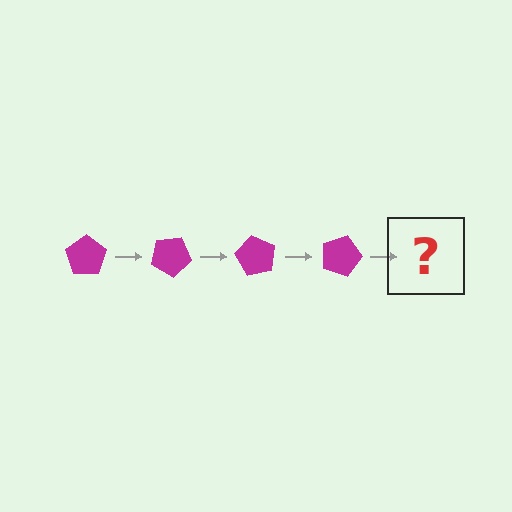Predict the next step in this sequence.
The next step is a magenta pentagon rotated 120 degrees.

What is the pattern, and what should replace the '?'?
The pattern is that the pentagon rotates 30 degrees each step. The '?' should be a magenta pentagon rotated 120 degrees.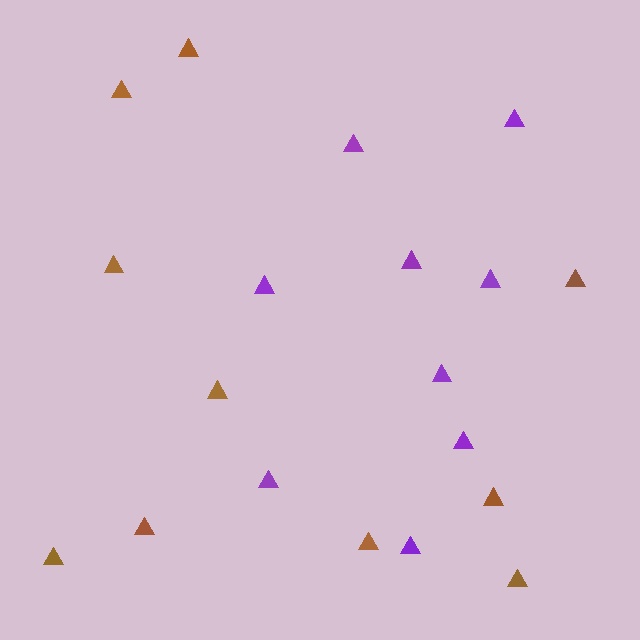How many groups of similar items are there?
There are 2 groups: one group of purple triangles (9) and one group of brown triangles (10).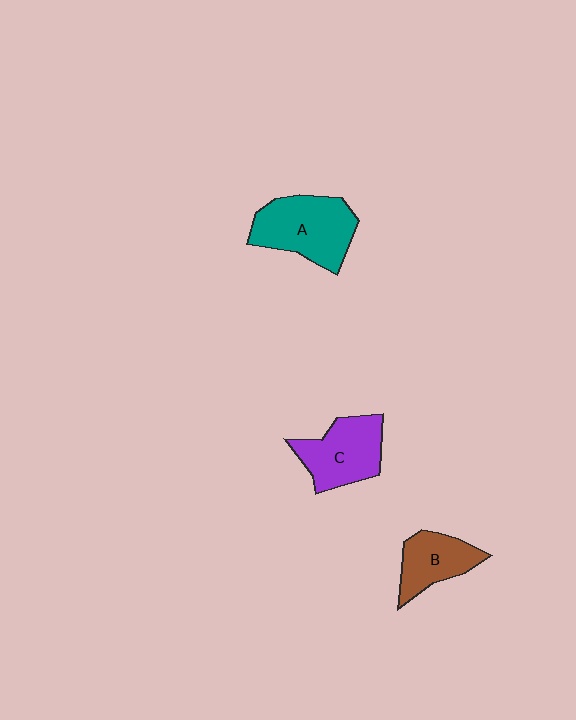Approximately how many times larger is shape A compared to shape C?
Approximately 1.2 times.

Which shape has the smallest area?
Shape B (brown).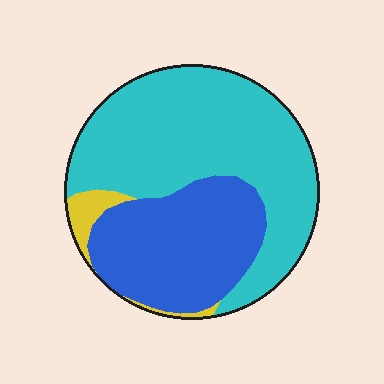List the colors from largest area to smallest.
From largest to smallest: cyan, blue, yellow.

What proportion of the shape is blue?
Blue covers roughly 35% of the shape.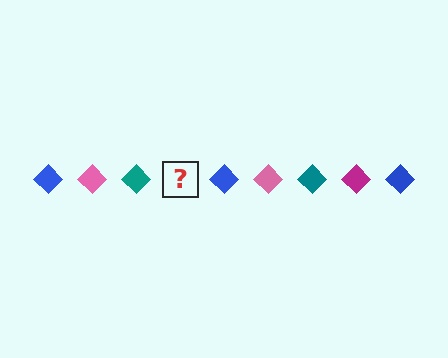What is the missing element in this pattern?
The missing element is a magenta diamond.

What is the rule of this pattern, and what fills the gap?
The rule is that the pattern cycles through blue, pink, teal, magenta diamonds. The gap should be filled with a magenta diamond.